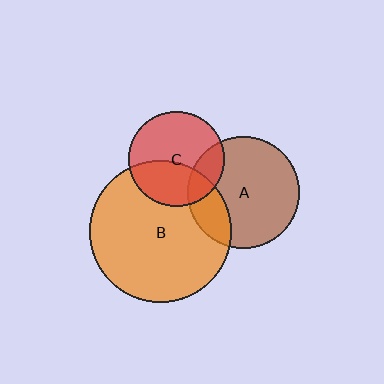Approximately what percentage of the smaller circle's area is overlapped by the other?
Approximately 40%.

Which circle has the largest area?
Circle B (orange).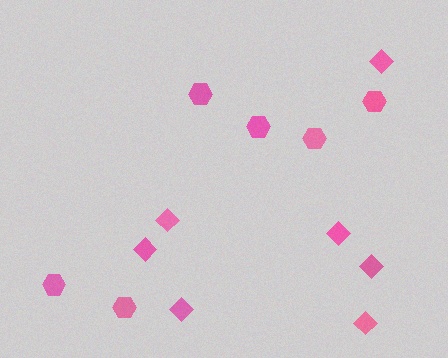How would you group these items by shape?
There are 2 groups: one group of hexagons (6) and one group of diamonds (7).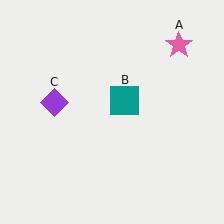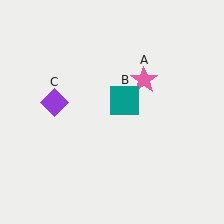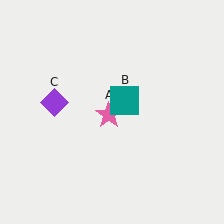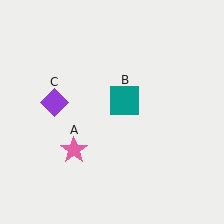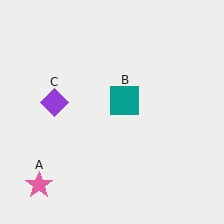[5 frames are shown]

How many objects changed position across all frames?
1 object changed position: pink star (object A).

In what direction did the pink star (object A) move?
The pink star (object A) moved down and to the left.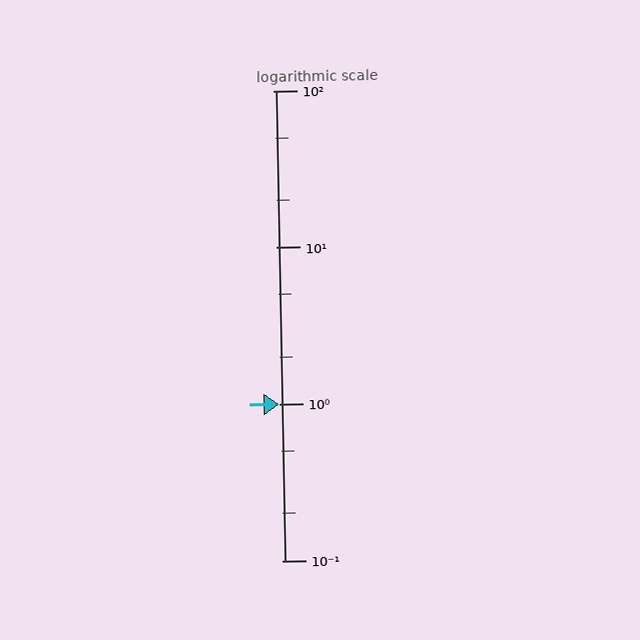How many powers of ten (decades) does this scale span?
The scale spans 3 decades, from 0.1 to 100.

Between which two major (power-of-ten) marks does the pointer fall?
The pointer is between 1 and 10.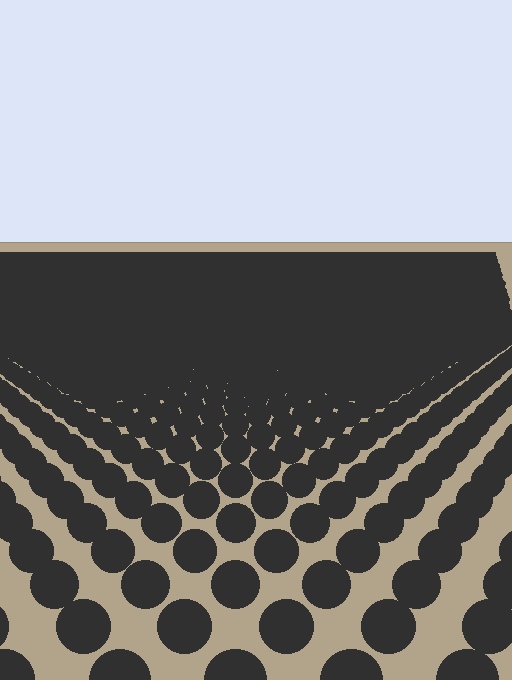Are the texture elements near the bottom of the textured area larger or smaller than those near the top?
Larger. Near the bottom, elements are closer to the viewer and appear at a bigger on-screen size.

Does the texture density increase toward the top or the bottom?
Density increases toward the top.